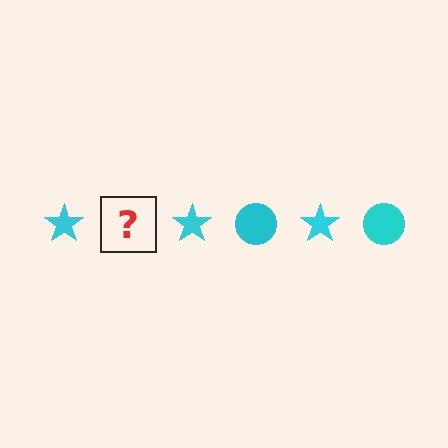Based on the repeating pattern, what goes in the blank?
The blank should be a cyan circle.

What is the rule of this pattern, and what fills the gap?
The rule is that the pattern cycles through star, circle shapes in cyan. The gap should be filled with a cyan circle.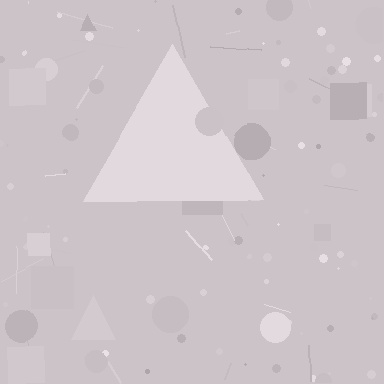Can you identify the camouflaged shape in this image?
The camouflaged shape is a triangle.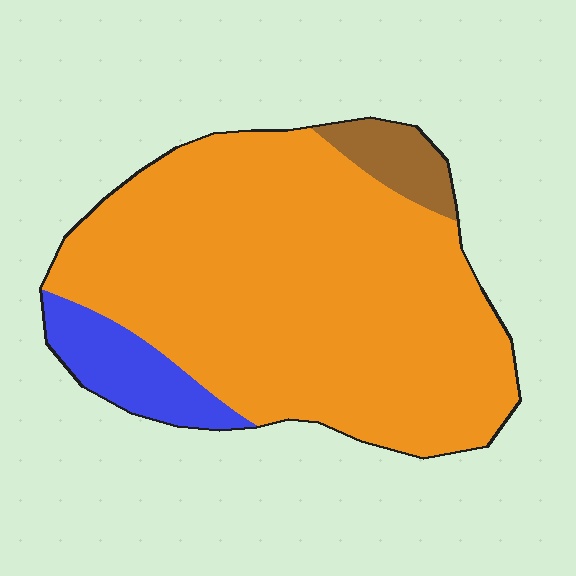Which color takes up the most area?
Orange, at roughly 85%.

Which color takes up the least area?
Brown, at roughly 5%.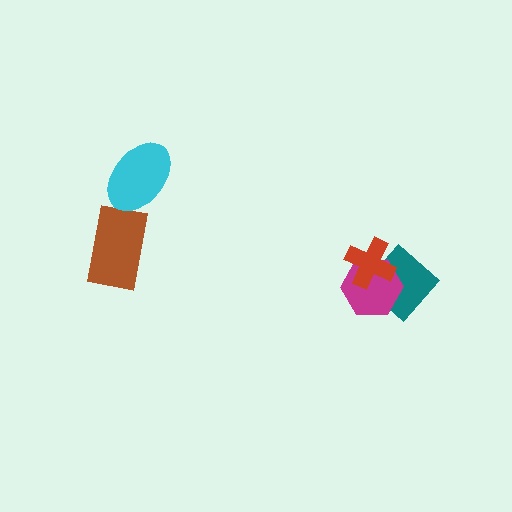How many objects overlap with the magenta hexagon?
2 objects overlap with the magenta hexagon.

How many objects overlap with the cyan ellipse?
0 objects overlap with the cyan ellipse.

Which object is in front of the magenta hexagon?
The red cross is in front of the magenta hexagon.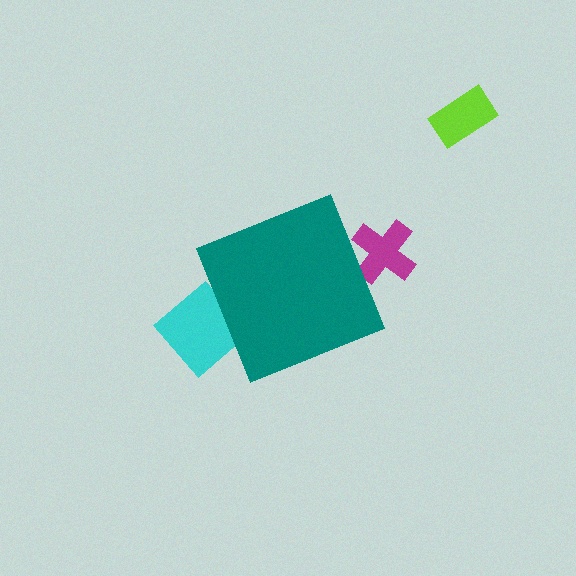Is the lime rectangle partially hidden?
No, the lime rectangle is fully visible.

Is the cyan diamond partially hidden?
Yes, the cyan diamond is partially hidden behind the teal diamond.